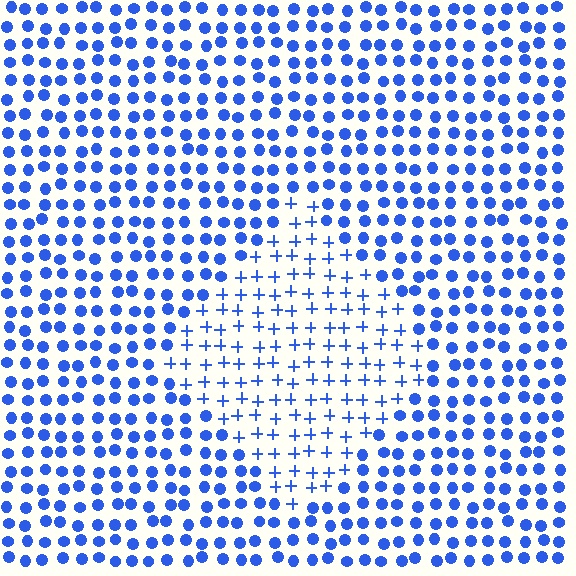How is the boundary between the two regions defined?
The boundary is defined by a change in element shape: plus signs inside vs. circles outside. All elements share the same color and spacing.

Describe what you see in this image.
The image is filled with small blue elements arranged in a uniform grid. A diamond-shaped region contains plus signs, while the surrounding area contains circles. The boundary is defined purely by the change in element shape.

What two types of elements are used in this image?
The image uses plus signs inside the diamond region and circles outside it.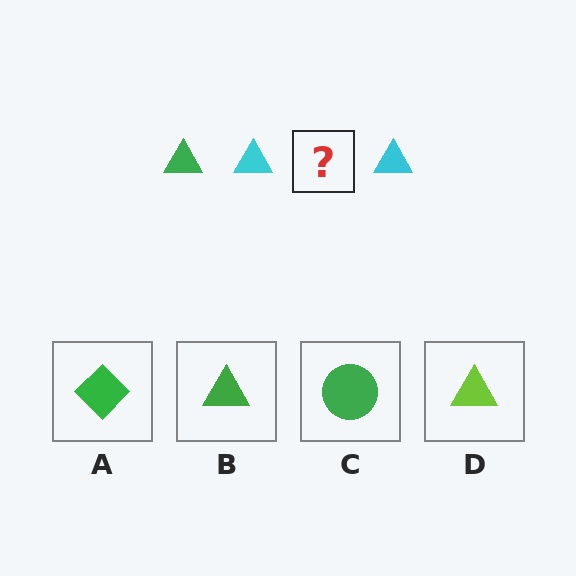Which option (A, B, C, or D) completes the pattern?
B.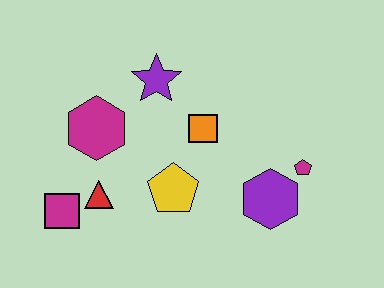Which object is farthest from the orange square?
The magenta square is farthest from the orange square.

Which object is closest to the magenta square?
The red triangle is closest to the magenta square.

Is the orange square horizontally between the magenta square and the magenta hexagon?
No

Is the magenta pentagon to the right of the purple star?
Yes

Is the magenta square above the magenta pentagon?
No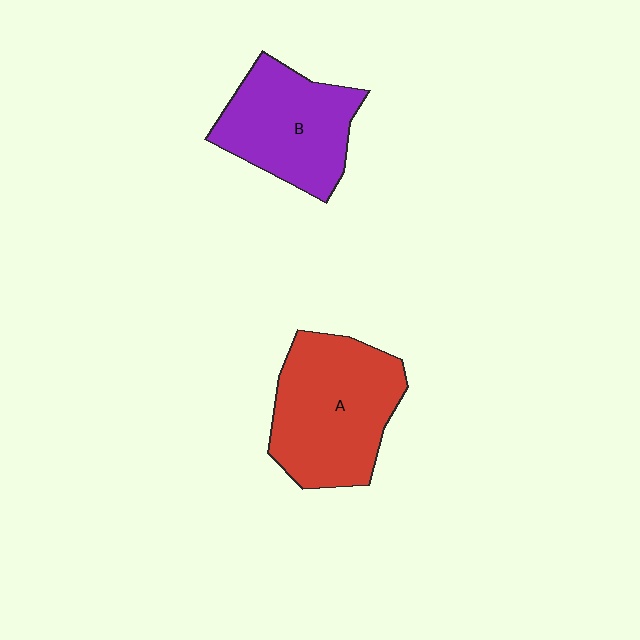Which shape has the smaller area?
Shape B (purple).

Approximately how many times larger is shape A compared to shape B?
Approximately 1.2 times.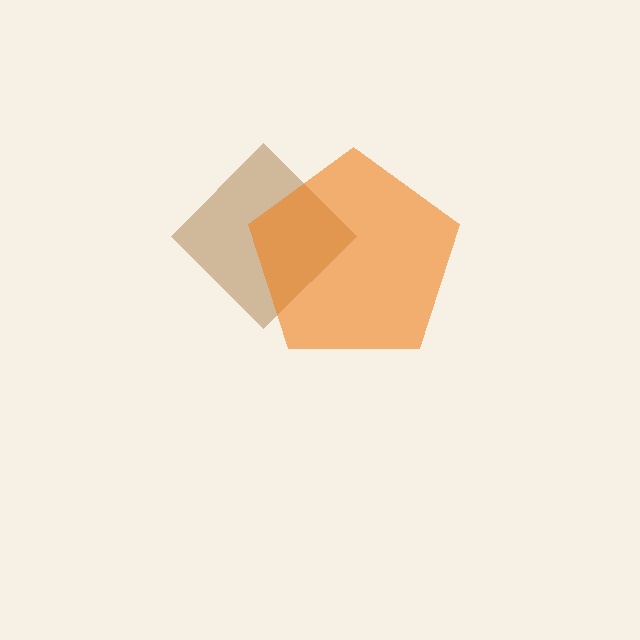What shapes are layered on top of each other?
The layered shapes are: a brown diamond, an orange pentagon.